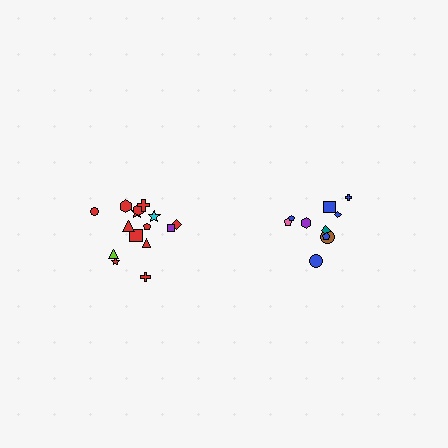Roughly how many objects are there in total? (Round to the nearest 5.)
Roughly 25 objects in total.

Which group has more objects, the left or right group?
The left group.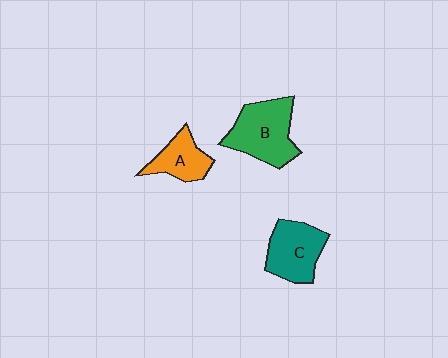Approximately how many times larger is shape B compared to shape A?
Approximately 1.7 times.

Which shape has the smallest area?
Shape A (orange).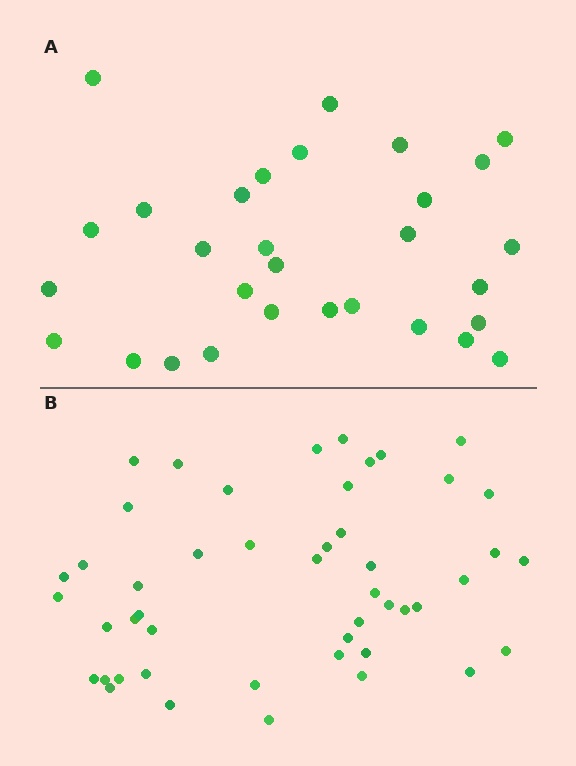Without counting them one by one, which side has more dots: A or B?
Region B (the bottom region) has more dots.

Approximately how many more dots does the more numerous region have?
Region B has approximately 20 more dots than region A.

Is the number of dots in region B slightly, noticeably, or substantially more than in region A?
Region B has substantially more. The ratio is roughly 1.6 to 1.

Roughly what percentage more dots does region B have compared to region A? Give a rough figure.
About 60% more.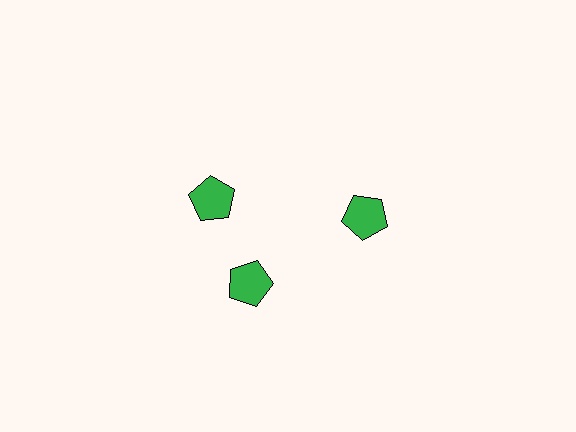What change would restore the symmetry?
The symmetry would be restored by rotating it back into even spacing with its neighbors so that all 3 pentagons sit at equal angles and equal distance from the center.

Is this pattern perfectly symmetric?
No. The 3 green pentagons are arranged in a ring, but one element near the 11 o'clock position is rotated out of alignment along the ring, breaking the 3-fold rotational symmetry.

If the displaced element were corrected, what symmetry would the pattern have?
It would have 3-fold rotational symmetry — the pattern would map onto itself every 120 degrees.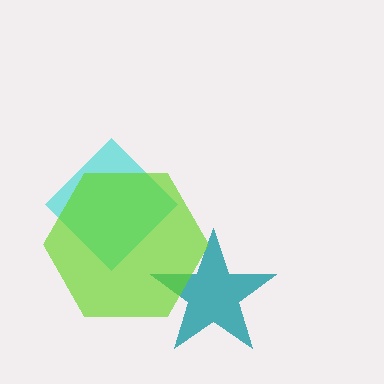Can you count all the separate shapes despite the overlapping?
Yes, there are 3 separate shapes.